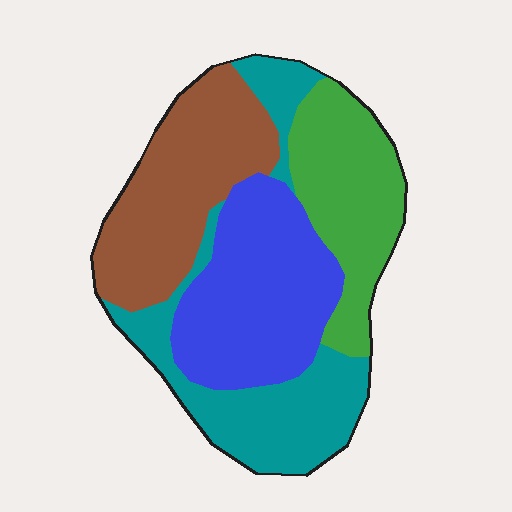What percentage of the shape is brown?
Brown takes up about one quarter (1/4) of the shape.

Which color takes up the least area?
Green, at roughly 20%.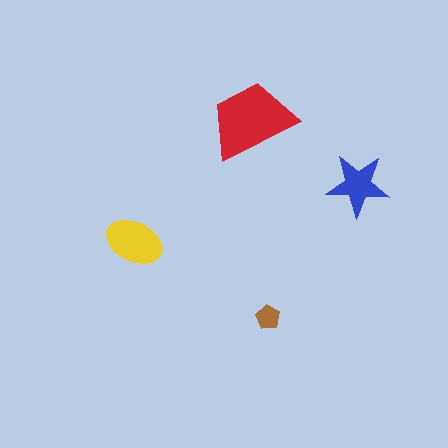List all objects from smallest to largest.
The brown pentagon, the blue star, the yellow ellipse, the red trapezoid.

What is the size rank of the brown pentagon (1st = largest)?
4th.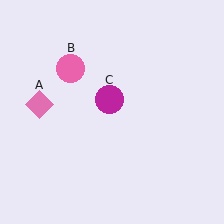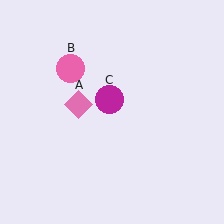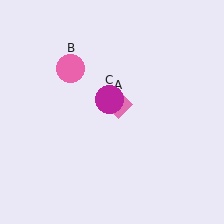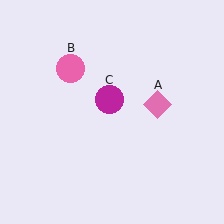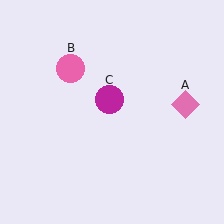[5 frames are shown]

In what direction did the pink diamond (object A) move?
The pink diamond (object A) moved right.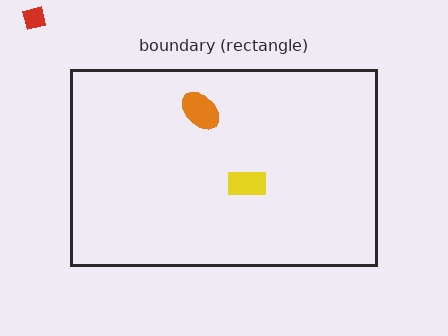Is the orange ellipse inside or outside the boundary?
Inside.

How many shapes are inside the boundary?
2 inside, 1 outside.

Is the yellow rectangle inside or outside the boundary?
Inside.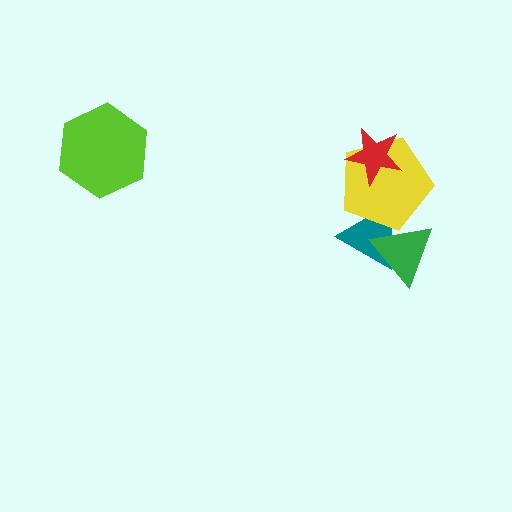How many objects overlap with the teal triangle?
2 objects overlap with the teal triangle.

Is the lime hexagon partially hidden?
No, no other shape covers it.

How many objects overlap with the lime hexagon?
0 objects overlap with the lime hexagon.